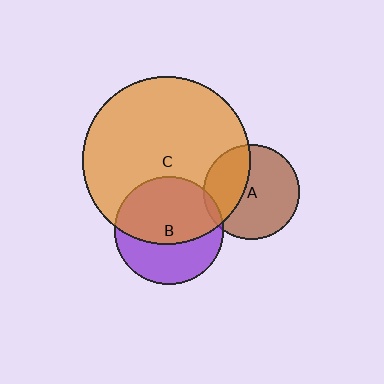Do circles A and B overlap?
Yes.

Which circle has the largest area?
Circle C (orange).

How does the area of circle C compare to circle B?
Approximately 2.4 times.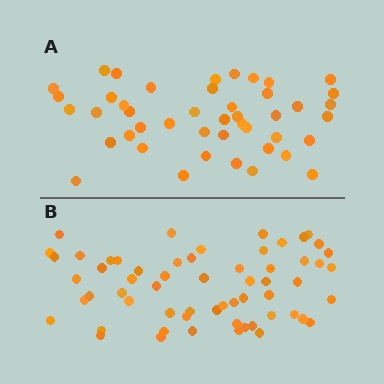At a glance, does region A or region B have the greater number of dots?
Region B (the bottom region) has more dots.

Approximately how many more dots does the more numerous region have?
Region B has approximately 15 more dots than region A.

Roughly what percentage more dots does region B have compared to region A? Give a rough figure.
About 35% more.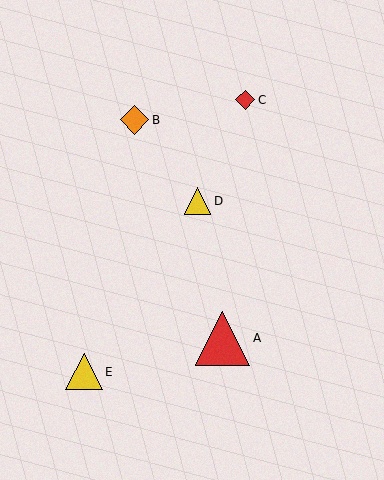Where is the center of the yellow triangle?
The center of the yellow triangle is at (198, 201).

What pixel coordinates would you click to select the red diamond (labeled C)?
Click at (245, 100) to select the red diamond C.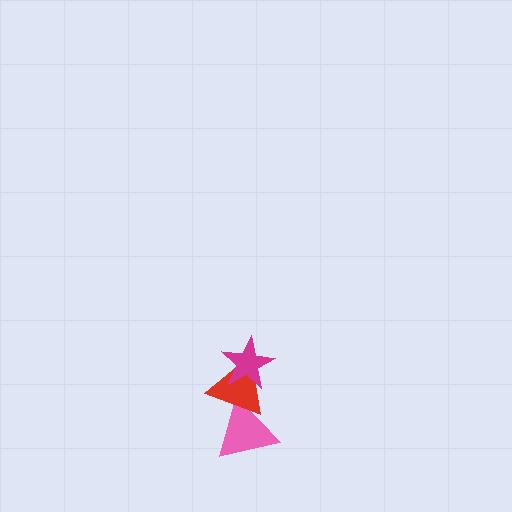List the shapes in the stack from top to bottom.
From top to bottom: the magenta star, the red triangle, the pink triangle.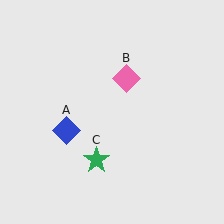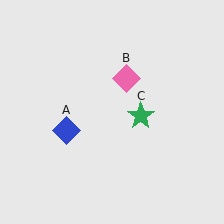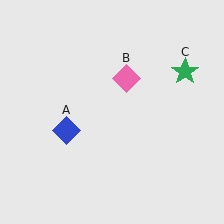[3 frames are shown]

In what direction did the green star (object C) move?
The green star (object C) moved up and to the right.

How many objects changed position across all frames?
1 object changed position: green star (object C).